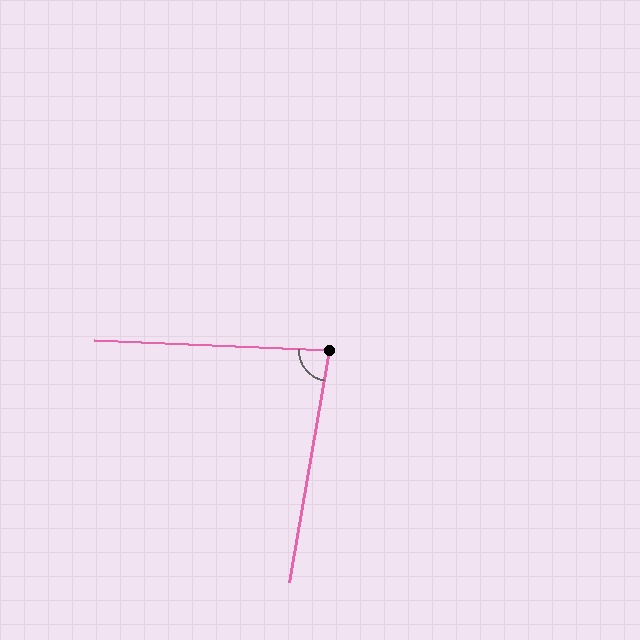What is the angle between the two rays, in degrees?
Approximately 83 degrees.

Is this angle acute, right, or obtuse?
It is acute.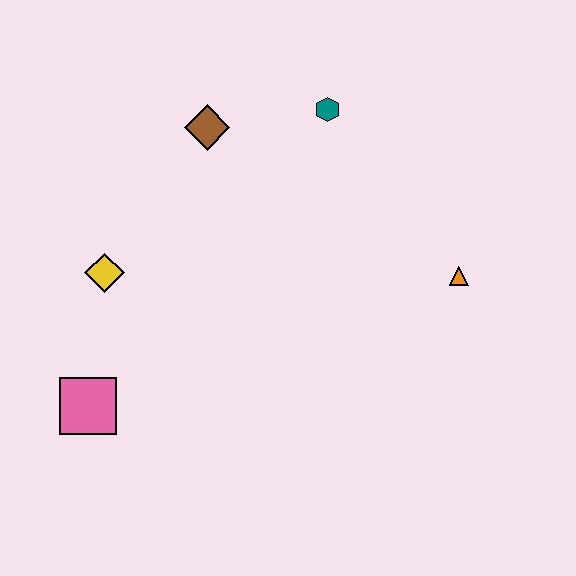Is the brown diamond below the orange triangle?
No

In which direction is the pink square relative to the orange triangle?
The pink square is to the left of the orange triangle.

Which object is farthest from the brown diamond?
The pink square is farthest from the brown diamond.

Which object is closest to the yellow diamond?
The pink square is closest to the yellow diamond.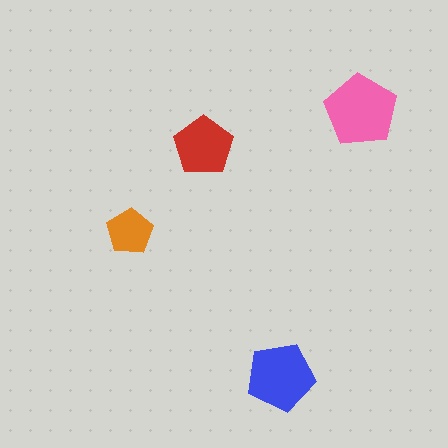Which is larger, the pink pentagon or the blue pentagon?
The pink one.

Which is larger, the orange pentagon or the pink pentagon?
The pink one.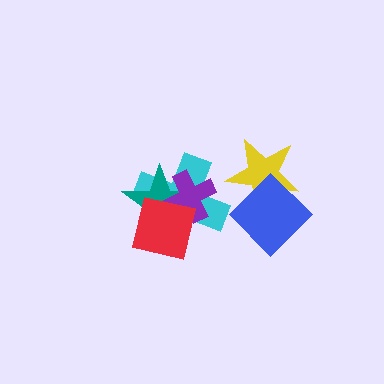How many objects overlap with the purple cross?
3 objects overlap with the purple cross.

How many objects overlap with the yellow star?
1 object overlaps with the yellow star.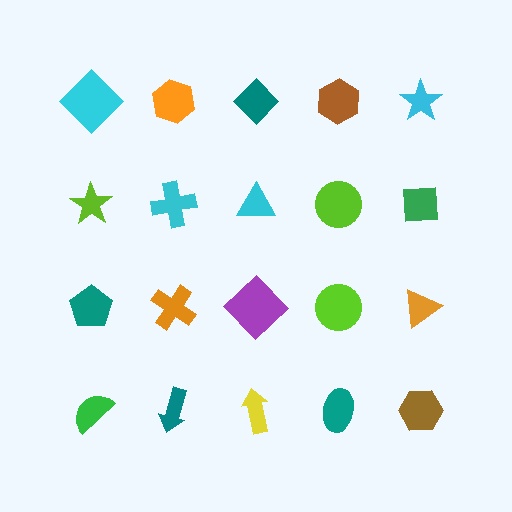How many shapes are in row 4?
5 shapes.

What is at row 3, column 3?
A purple diamond.